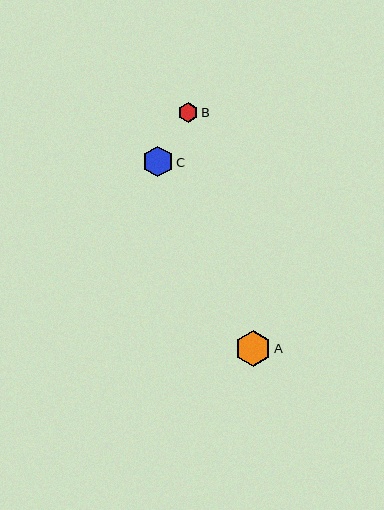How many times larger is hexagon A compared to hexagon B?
Hexagon A is approximately 1.8 times the size of hexagon B.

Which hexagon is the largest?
Hexagon A is the largest with a size of approximately 36 pixels.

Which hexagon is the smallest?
Hexagon B is the smallest with a size of approximately 20 pixels.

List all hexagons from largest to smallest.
From largest to smallest: A, C, B.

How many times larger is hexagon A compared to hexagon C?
Hexagon A is approximately 1.2 times the size of hexagon C.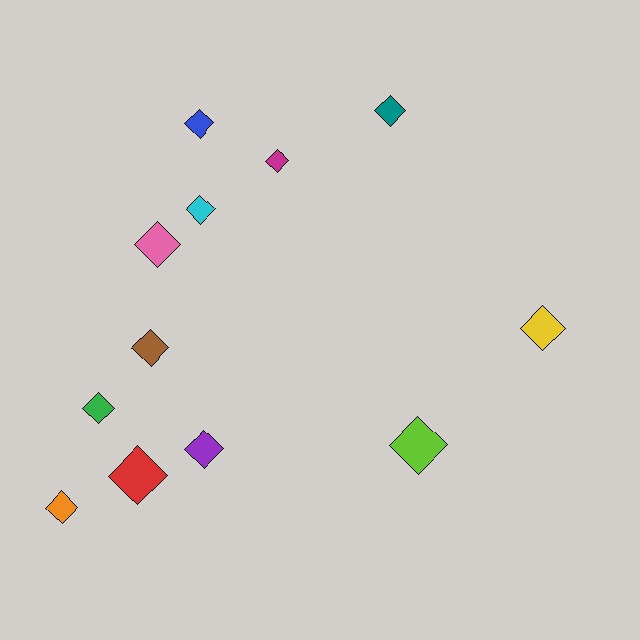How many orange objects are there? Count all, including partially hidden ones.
There is 1 orange object.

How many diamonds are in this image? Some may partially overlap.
There are 12 diamonds.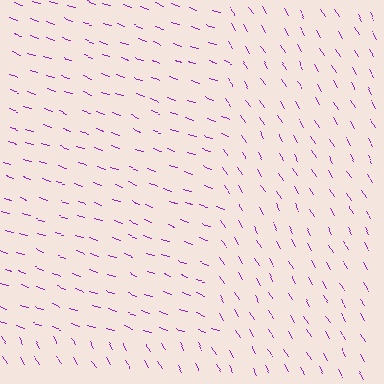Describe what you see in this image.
The image is filled with small purple line segments. A rectangle region in the image has lines oriented differently from the surrounding lines, creating a visible texture boundary.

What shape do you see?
I see a rectangle.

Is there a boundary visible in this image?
Yes, there is a texture boundary formed by a change in line orientation.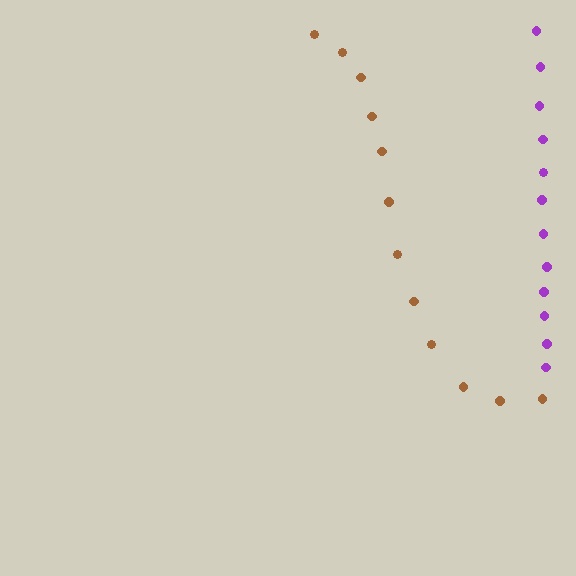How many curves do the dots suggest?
There are 2 distinct paths.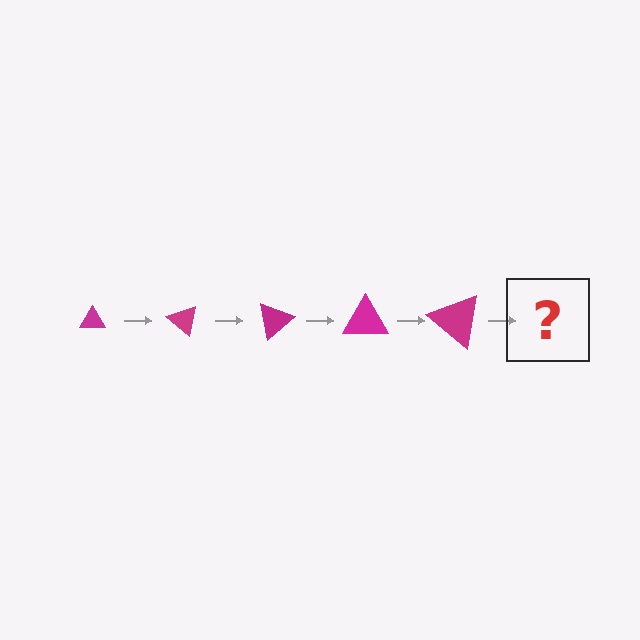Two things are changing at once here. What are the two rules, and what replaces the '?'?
The two rules are that the triangle grows larger each step and it rotates 40 degrees each step. The '?' should be a triangle, larger than the previous one and rotated 200 degrees from the start.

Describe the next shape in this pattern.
It should be a triangle, larger than the previous one and rotated 200 degrees from the start.